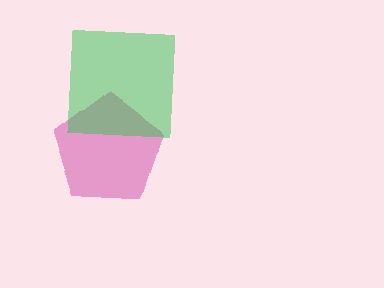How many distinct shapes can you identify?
There are 2 distinct shapes: a magenta pentagon, a green square.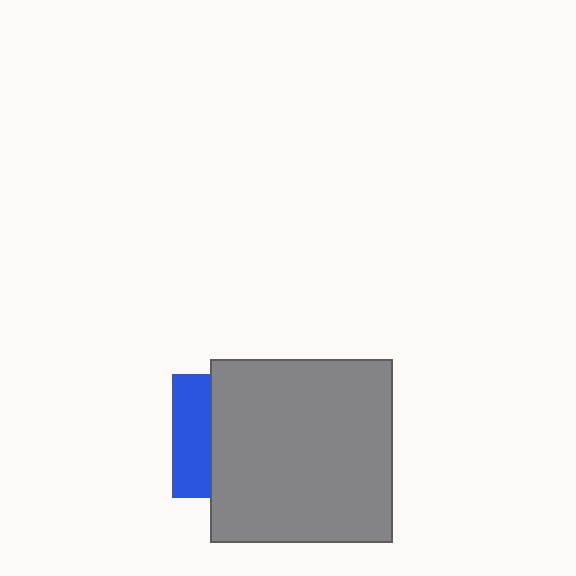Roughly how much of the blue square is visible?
A small part of it is visible (roughly 31%).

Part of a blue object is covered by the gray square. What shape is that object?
It is a square.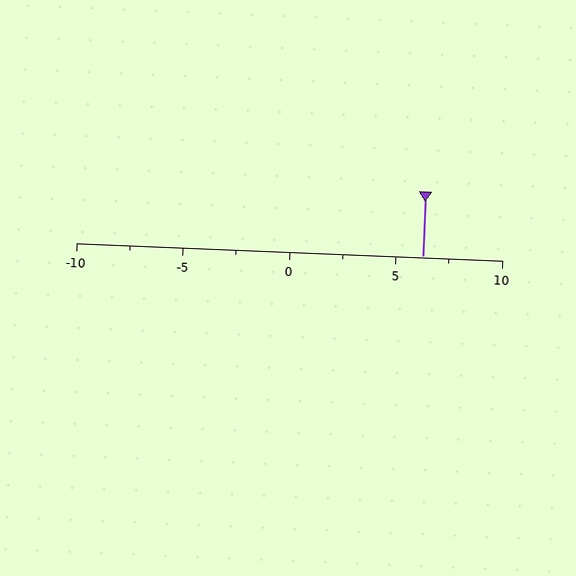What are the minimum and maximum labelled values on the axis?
The axis runs from -10 to 10.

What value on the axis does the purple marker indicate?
The marker indicates approximately 6.2.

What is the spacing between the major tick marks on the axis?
The major ticks are spaced 5 apart.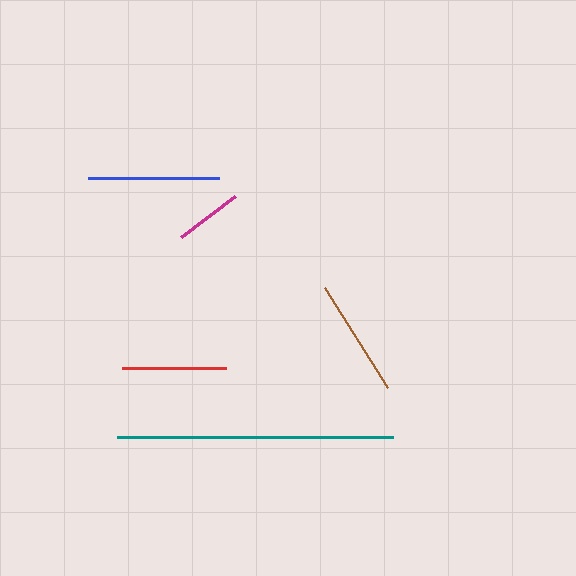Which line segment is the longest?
The teal line is the longest at approximately 276 pixels.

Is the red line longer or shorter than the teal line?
The teal line is longer than the red line.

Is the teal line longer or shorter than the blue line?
The teal line is longer than the blue line.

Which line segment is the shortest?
The magenta line is the shortest at approximately 68 pixels.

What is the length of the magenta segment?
The magenta segment is approximately 68 pixels long.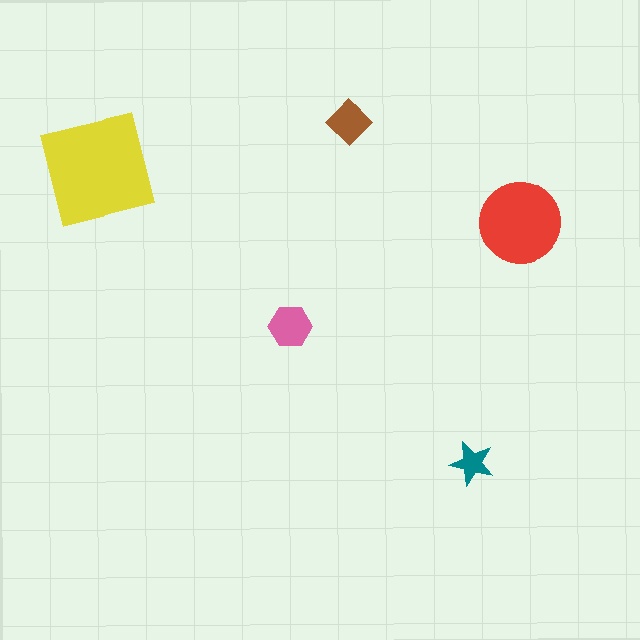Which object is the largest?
The yellow square.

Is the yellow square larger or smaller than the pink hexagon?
Larger.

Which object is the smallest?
The teal star.